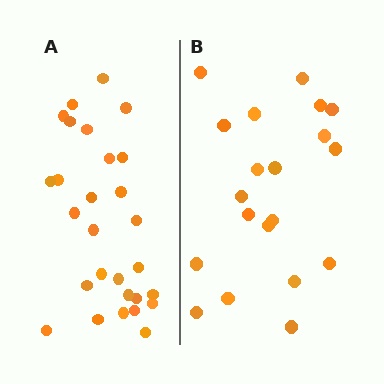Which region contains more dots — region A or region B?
Region A (the left region) has more dots.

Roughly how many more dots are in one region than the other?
Region A has roughly 8 or so more dots than region B.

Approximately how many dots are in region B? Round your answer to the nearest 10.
About 20 dots.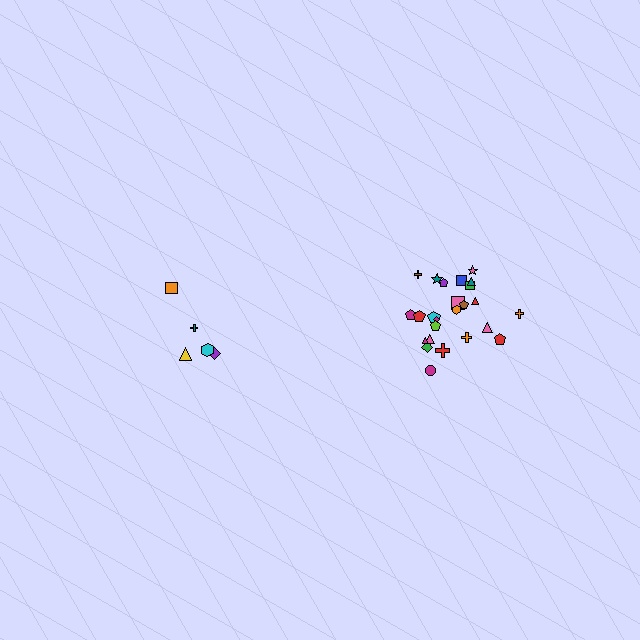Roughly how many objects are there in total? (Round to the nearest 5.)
Roughly 30 objects in total.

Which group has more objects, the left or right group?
The right group.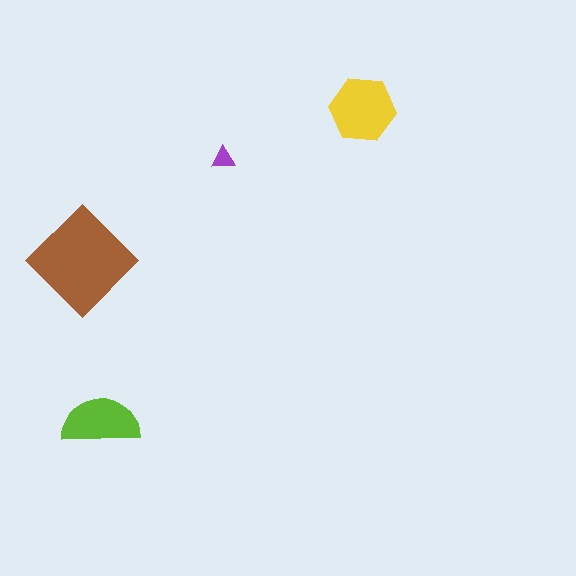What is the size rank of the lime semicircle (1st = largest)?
3rd.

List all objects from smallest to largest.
The purple triangle, the lime semicircle, the yellow hexagon, the brown diamond.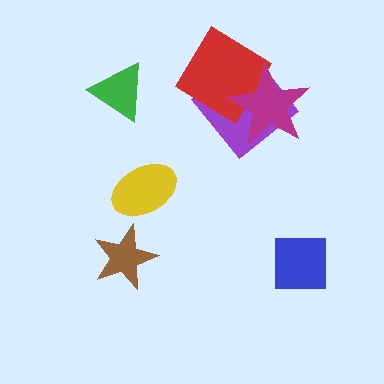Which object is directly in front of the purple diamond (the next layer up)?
The red diamond is directly in front of the purple diamond.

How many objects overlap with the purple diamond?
2 objects overlap with the purple diamond.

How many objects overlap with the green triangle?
0 objects overlap with the green triangle.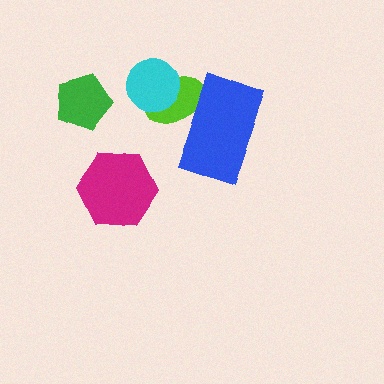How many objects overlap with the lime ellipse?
2 objects overlap with the lime ellipse.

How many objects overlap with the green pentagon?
0 objects overlap with the green pentagon.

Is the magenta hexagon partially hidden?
No, no other shape covers it.